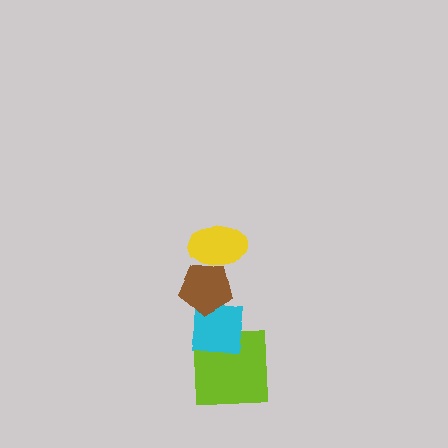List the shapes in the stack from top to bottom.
From top to bottom: the yellow ellipse, the brown pentagon, the cyan square, the lime square.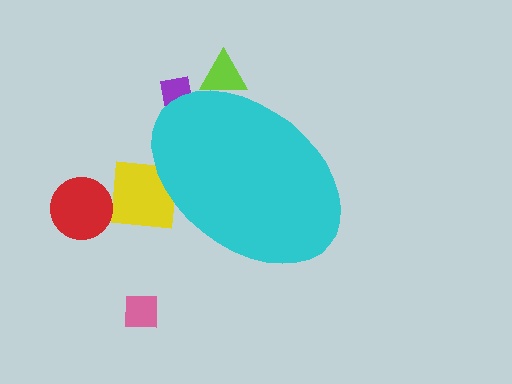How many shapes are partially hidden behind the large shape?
3 shapes are partially hidden.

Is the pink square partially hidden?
No, the pink square is fully visible.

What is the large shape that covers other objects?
A cyan ellipse.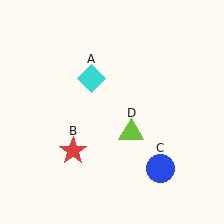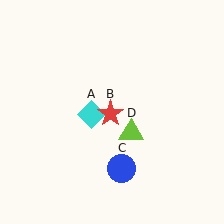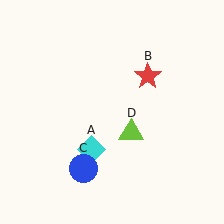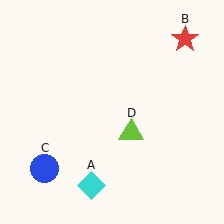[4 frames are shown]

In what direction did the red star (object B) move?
The red star (object B) moved up and to the right.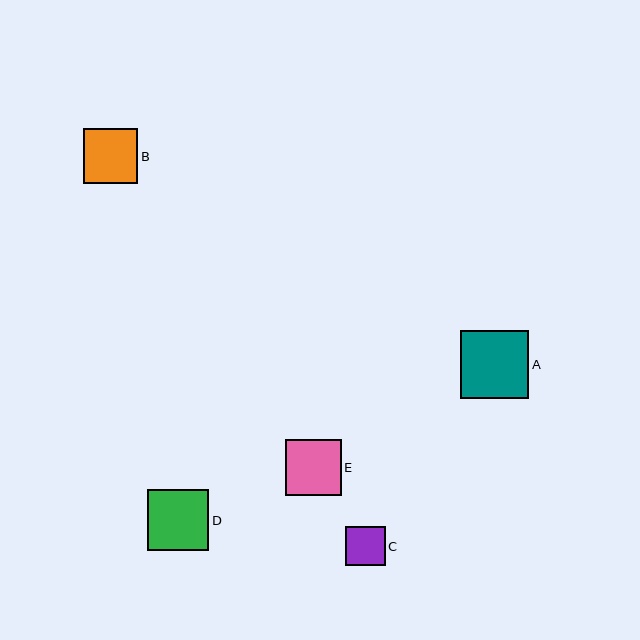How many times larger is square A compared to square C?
Square A is approximately 1.7 times the size of square C.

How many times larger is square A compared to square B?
Square A is approximately 1.2 times the size of square B.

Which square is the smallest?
Square C is the smallest with a size of approximately 40 pixels.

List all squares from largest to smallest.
From largest to smallest: A, D, E, B, C.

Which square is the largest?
Square A is the largest with a size of approximately 68 pixels.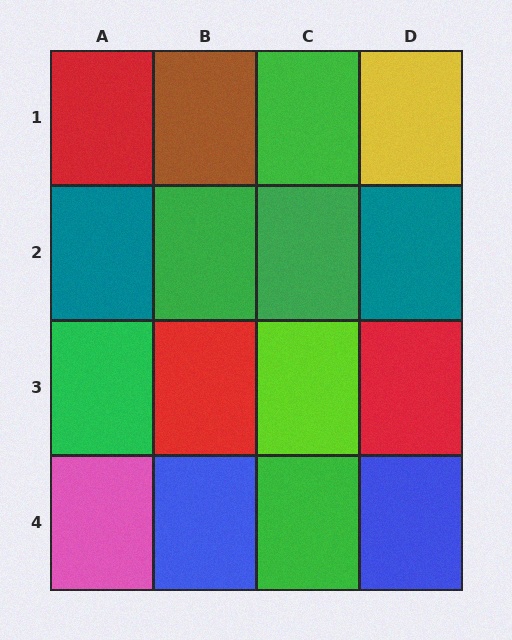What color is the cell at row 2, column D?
Teal.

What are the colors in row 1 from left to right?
Red, brown, green, yellow.